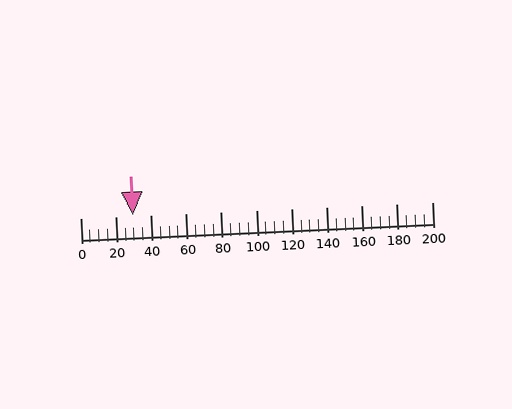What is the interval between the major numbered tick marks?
The major tick marks are spaced 20 units apart.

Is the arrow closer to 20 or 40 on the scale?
The arrow is closer to 40.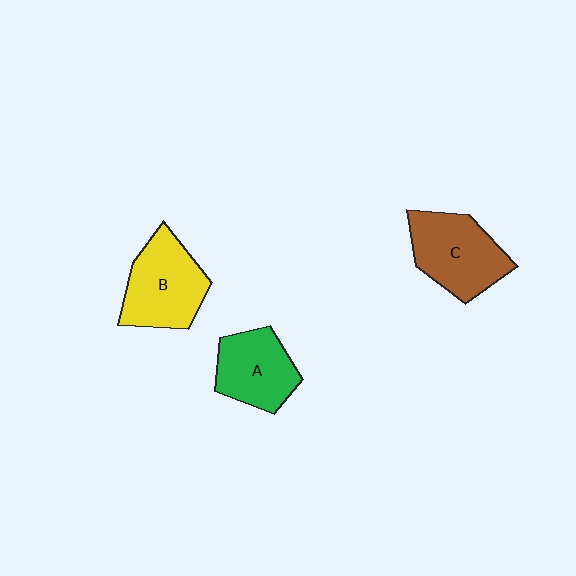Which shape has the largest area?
Shape B (yellow).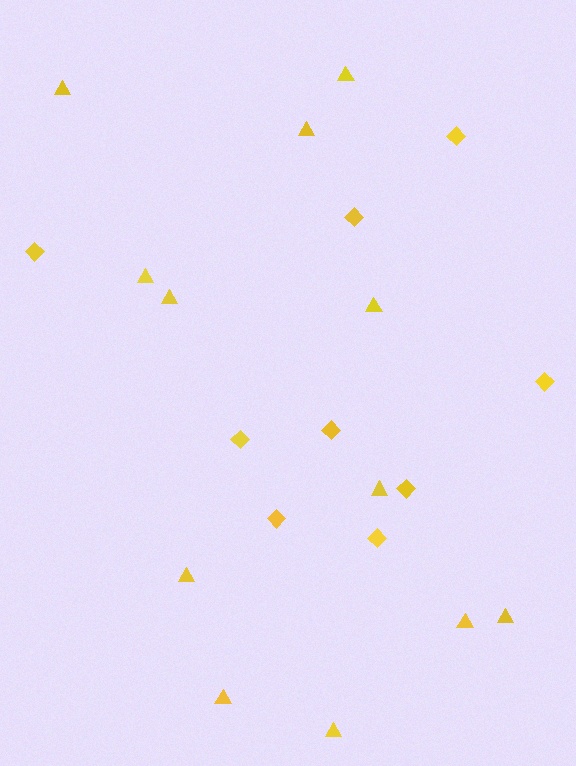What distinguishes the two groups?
There are 2 groups: one group of triangles (12) and one group of diamonds (9).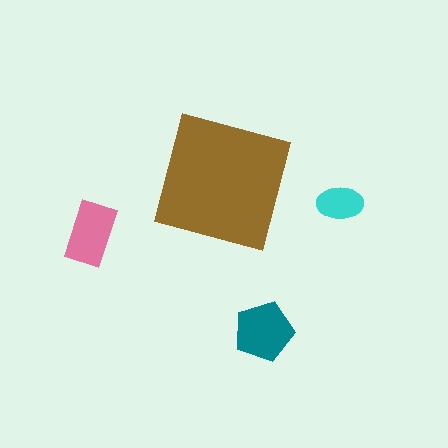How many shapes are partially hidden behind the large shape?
0 shapes are partially hidden.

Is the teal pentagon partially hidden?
No, the teal pentagon is fully visible.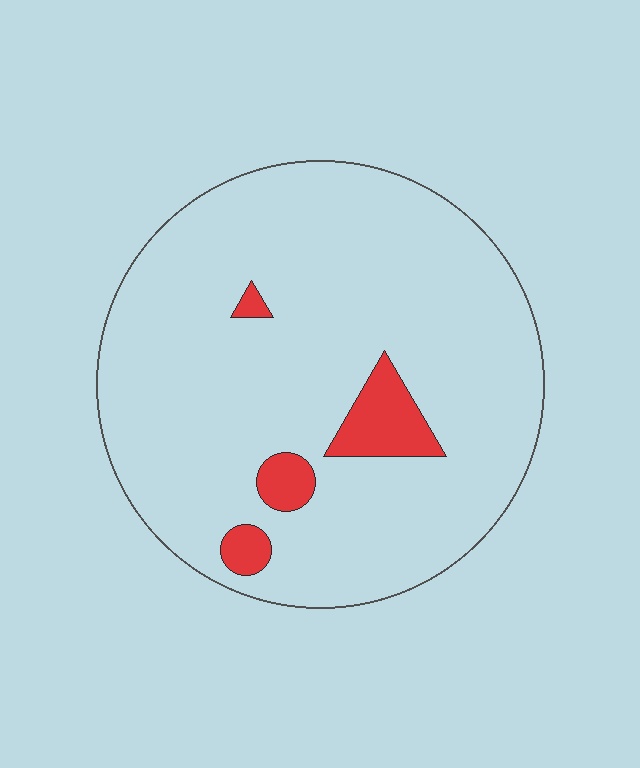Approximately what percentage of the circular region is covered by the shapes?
Approximately 10%.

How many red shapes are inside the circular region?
4.